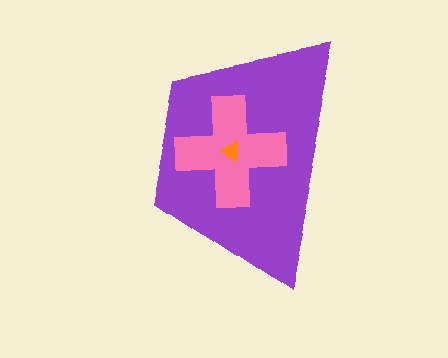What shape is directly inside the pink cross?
The orange triangle.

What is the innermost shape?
The orange triangle.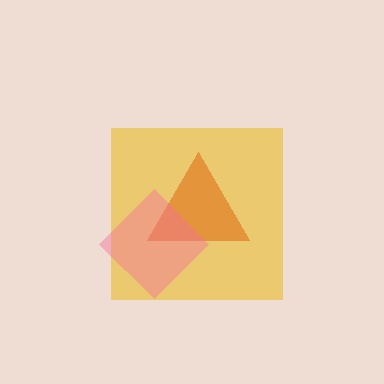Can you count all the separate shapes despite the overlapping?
Yes, there are 3 separate shapes.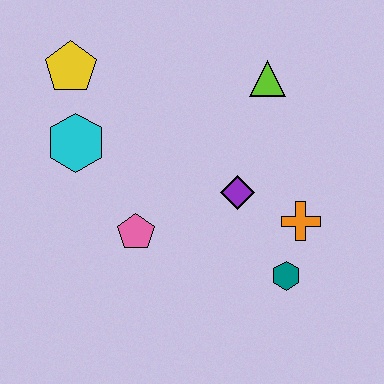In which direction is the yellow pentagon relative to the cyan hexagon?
The yellow pentagon is above the cyan hexagon.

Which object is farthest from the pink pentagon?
The lime triangle is farthest from the pink pentagon.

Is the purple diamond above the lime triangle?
No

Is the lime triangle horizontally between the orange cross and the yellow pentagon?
Yes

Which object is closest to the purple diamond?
The orange cross is closest to the purple diamond.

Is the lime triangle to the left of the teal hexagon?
Yes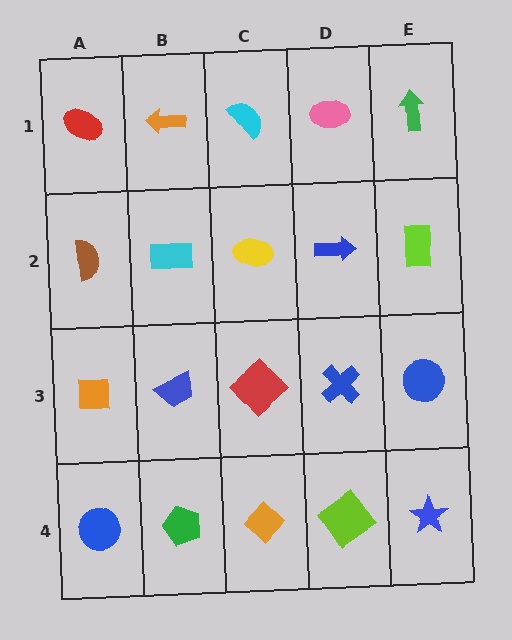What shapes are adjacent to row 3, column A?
A brown semicircle (row 2, column A), a blue circle (row 4, column A), a blue trapezoid (row 3, column B).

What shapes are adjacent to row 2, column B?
An orange arrow (row 1, column B), a blue trapezoid (row 3, column B), a brown semicircle (row 2, column A), a yellow ellipse (row 2, column C).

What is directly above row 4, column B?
A blue trapezoid.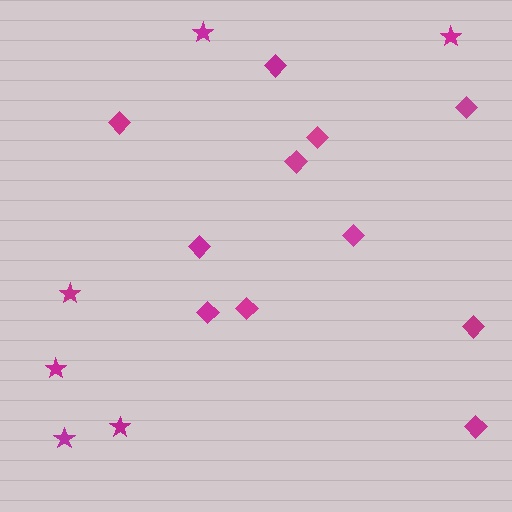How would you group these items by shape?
There are 2 groups: one group of diamonds (11) and one group of stars (6).